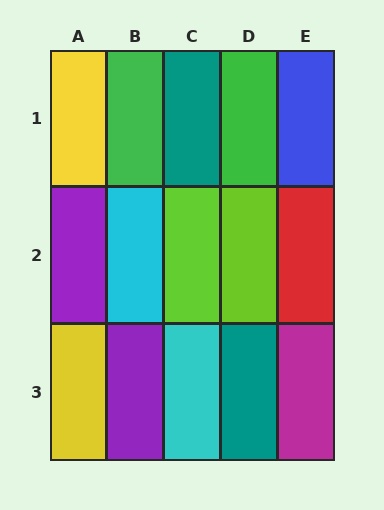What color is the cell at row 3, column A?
Yellow.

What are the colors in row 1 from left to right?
Yellow, green, teal, green, blue.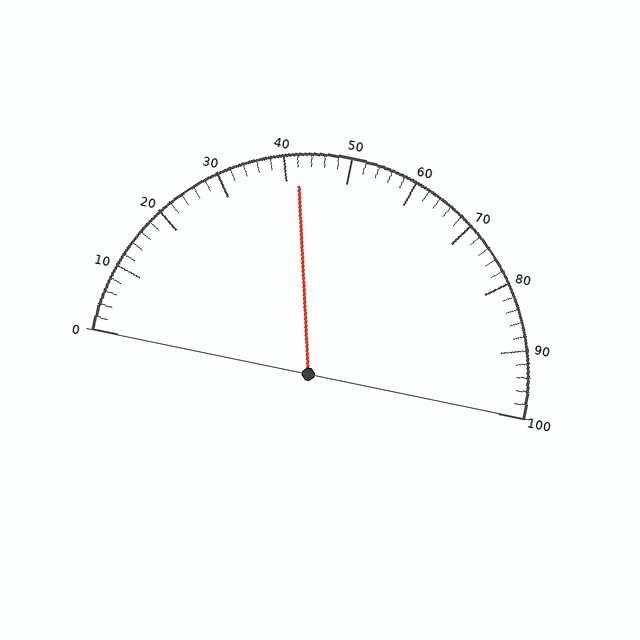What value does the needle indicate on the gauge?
The needle indicates approximately 42.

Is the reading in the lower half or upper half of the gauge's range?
The reading is in the lower half of the range (0 to 100).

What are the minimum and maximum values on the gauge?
The gauge ranges from 0 to 100.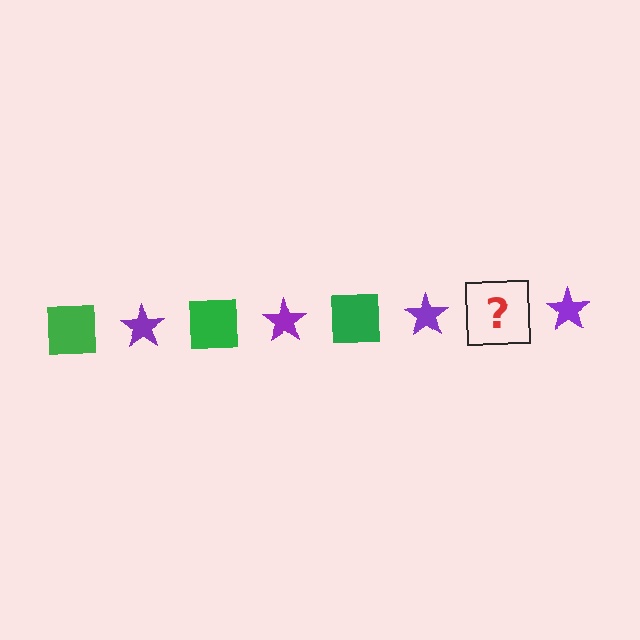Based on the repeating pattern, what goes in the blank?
The blank should be a green square.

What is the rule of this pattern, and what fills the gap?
The rule is that the pattern alternates between green square and purple star. The gap should be filled with a green square.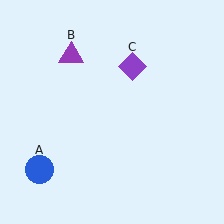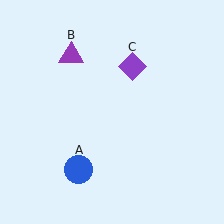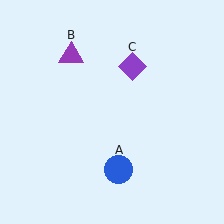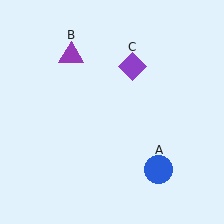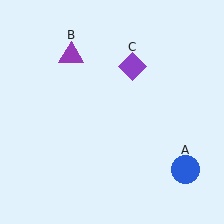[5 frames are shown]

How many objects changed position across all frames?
1 object changed position: blue circle (object A).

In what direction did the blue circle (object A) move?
The blue circle (object A) moved right.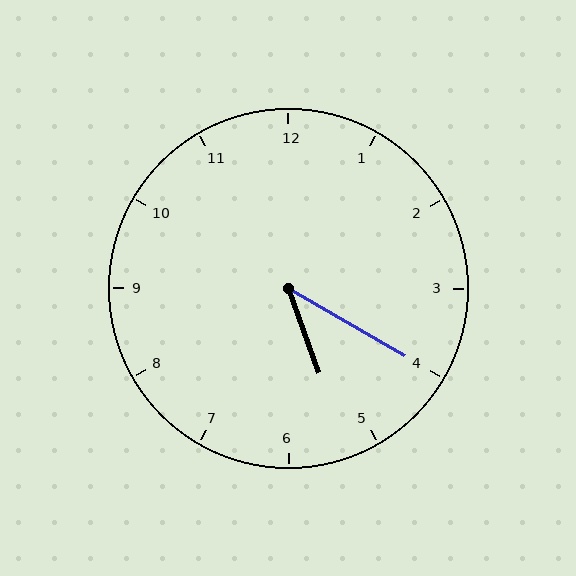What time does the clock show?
5:20.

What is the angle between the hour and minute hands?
Approximately 40 degrees.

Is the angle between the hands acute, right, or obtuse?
It is acute.